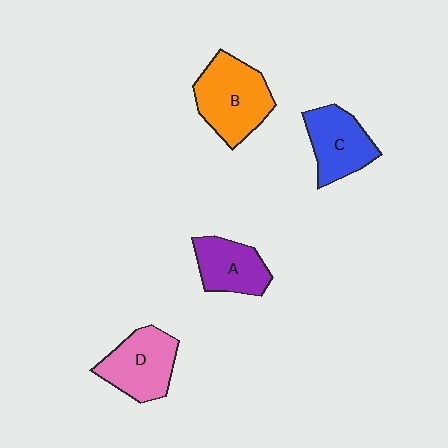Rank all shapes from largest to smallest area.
From largest to smallest: B (orange), D (pink), C (blue), A (purple).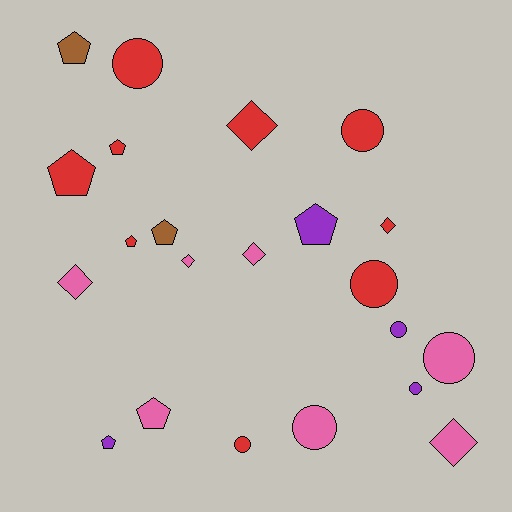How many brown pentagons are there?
There are 2 brown pentagons.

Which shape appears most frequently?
Circle, with 8 objects.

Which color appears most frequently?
Red, with 9 objects.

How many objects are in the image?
There are 22 objects.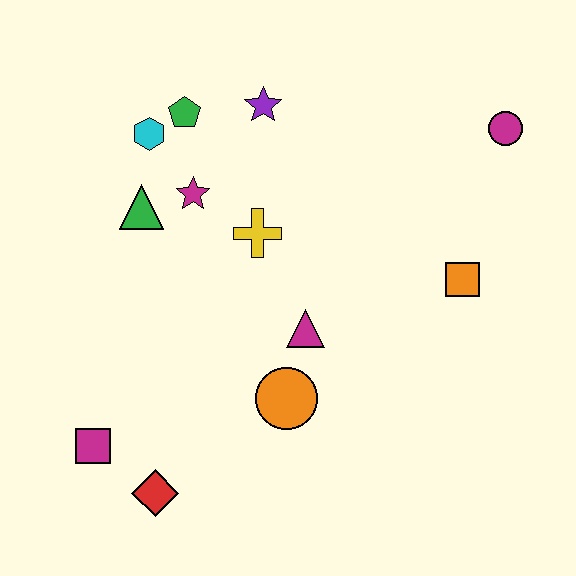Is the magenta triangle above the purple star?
No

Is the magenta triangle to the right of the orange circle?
Yes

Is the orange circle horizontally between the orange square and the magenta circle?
No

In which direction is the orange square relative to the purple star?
The orange square is to the right of the purple star.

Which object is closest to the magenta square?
The red diamond is closest to the magenta square.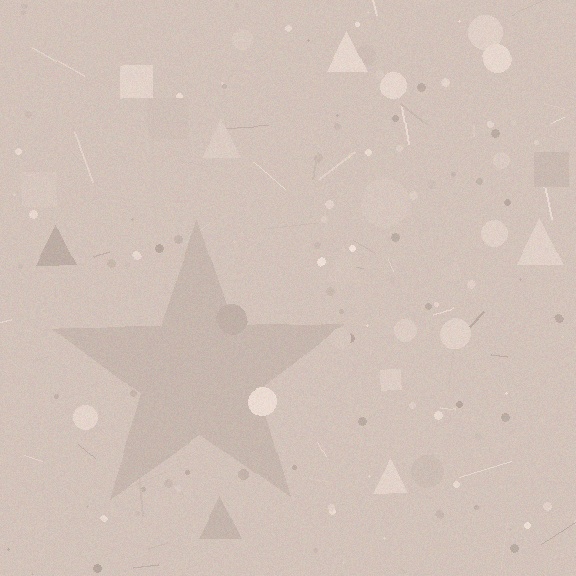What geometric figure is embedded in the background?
A star is embedded in the background.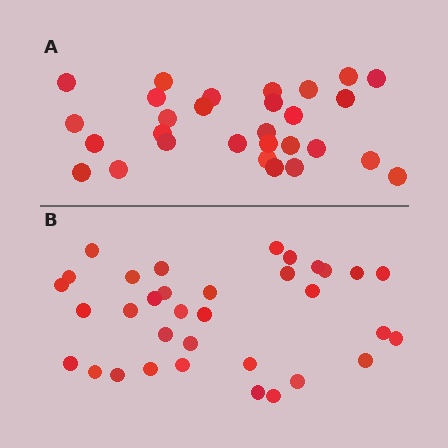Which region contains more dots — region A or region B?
Region B (the bottom region) has more dots.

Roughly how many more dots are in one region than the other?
Region B has about 5 more dots than region A.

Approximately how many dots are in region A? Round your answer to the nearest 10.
About 30 dots. (The exact count is 29, which rounds to 30.)